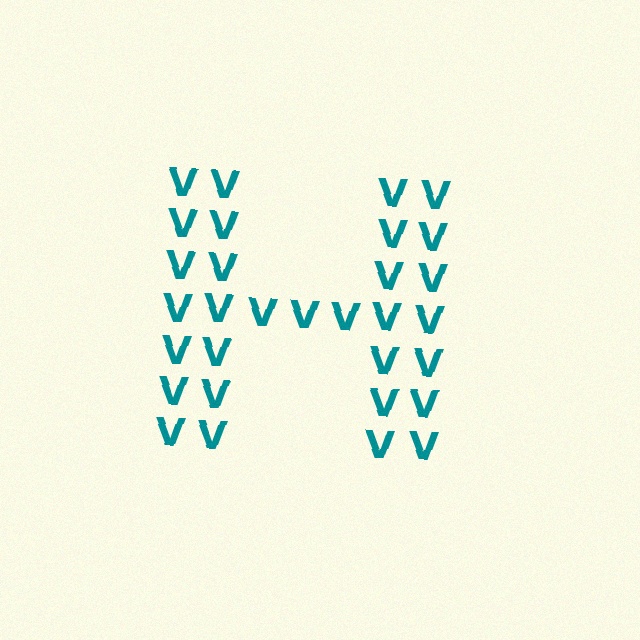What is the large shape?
The large shape is the letter H.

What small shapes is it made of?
It is made of small letter V's.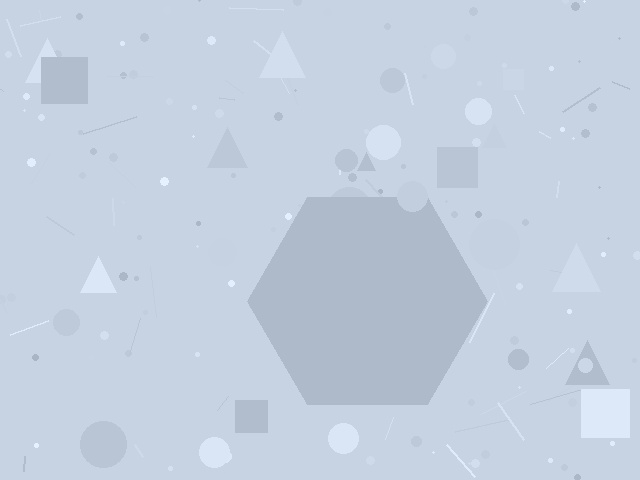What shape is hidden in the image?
A hexagon is hidden in the image.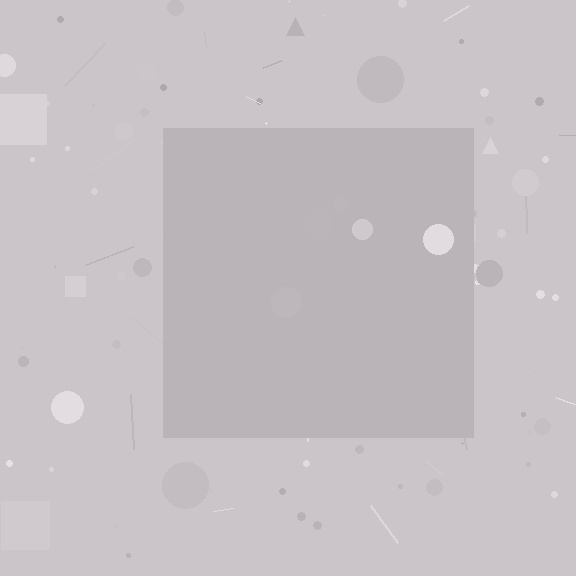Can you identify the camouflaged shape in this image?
The camouflaged shape is a square.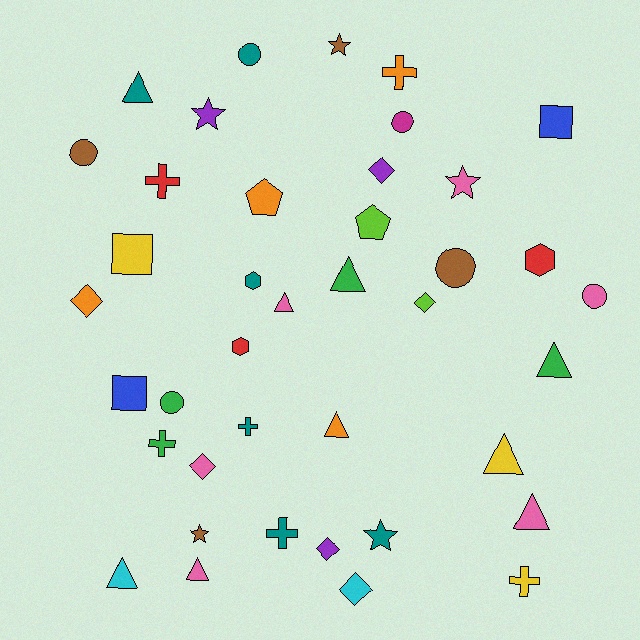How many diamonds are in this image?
There are 6 diamonds.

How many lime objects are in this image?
There are 2 lime objects.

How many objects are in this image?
There are 40 objects.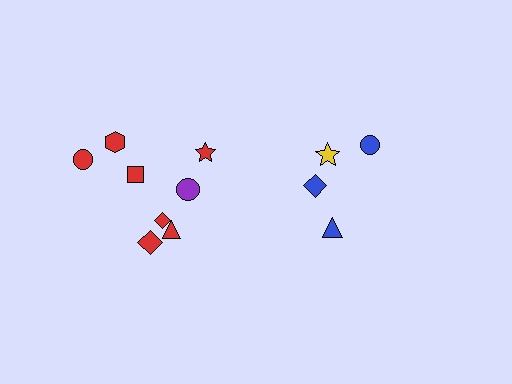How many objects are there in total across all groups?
There are 12 objects.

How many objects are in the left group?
There are 8 objects.